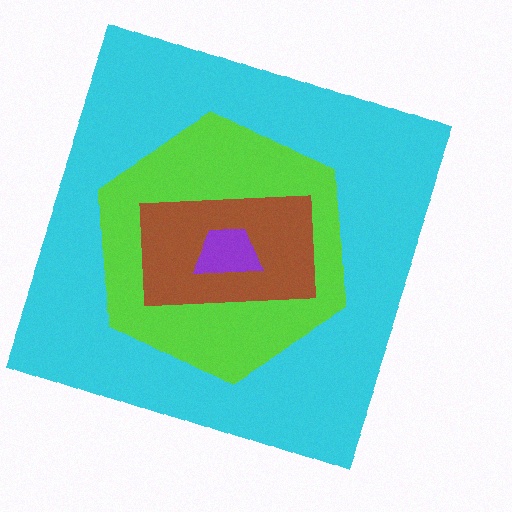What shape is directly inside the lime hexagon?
The brown rectangle.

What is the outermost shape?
The cyan square.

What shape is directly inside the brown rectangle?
The purple trapezoid.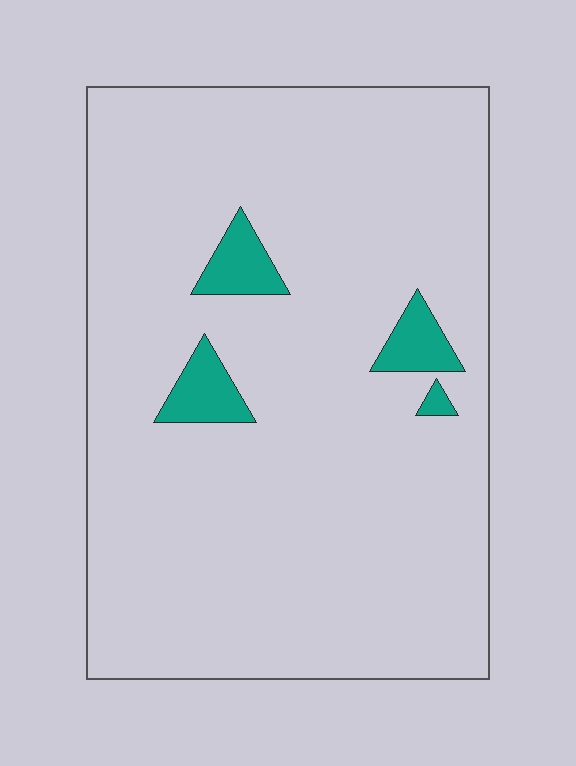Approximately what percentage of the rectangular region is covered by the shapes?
Approximately 5%.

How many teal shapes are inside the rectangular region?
4.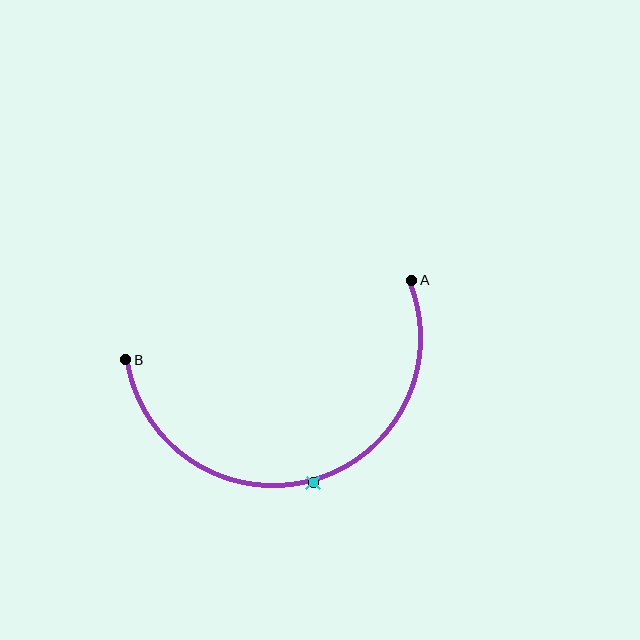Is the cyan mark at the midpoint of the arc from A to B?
Yes. The cyan mark lies on the arc at equal arc-length from both A and B — it is the arc midpoint.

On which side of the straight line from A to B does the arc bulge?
The arc bulges below the straight line connecting A and B.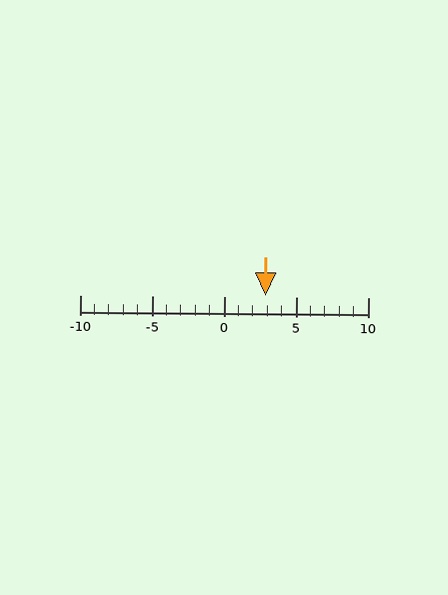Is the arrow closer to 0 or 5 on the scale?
The arrow is closer to 5.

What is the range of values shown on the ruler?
The ruler shows values from -10 to 10.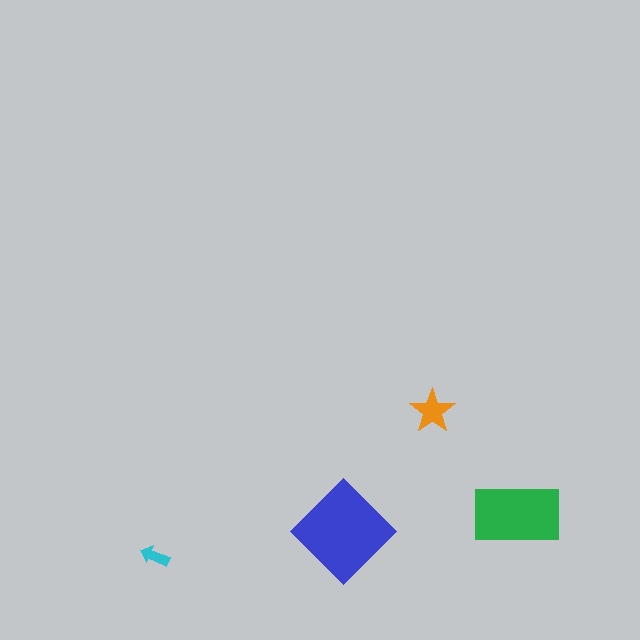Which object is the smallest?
The cyan arrow.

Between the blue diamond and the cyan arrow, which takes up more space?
The blue diamond.